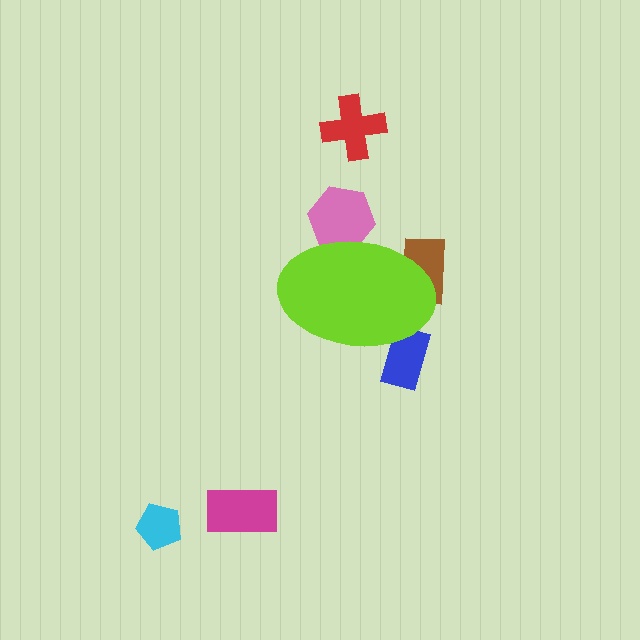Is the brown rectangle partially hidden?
Yes, the brown rectangle is partially hidden behind the lime ellipse.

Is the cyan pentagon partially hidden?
No, the cyan pentagon is fully visible.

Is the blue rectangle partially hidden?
Yes, the blue rectangle is partially hidden behind the lime ellipse.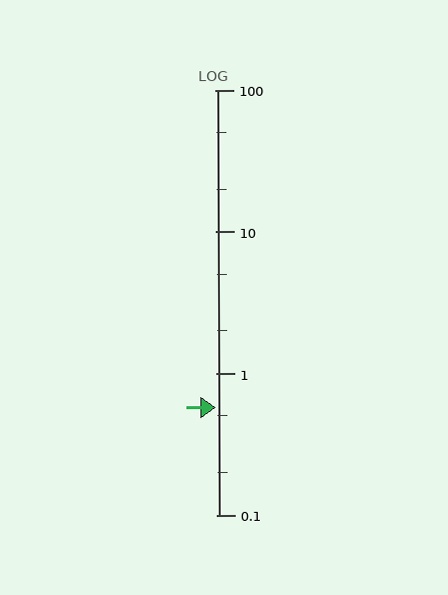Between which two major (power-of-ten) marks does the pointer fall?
The pointer is between 0.1 and 1.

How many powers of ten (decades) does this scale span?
The scale spans 3 decades, from 0.1 to 100.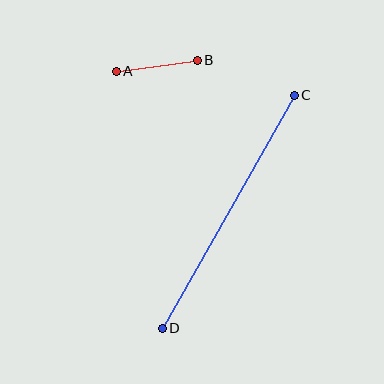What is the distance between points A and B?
The distance is approximately 82 pixels.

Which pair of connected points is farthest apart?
Points C and D are farthest apart.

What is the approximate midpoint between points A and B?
The midpoint is at approximately (157, 66) pixels.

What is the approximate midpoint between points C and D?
The midpoint is at approximately (228, 212) pixels.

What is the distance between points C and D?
The distance is approximately 268 pixels.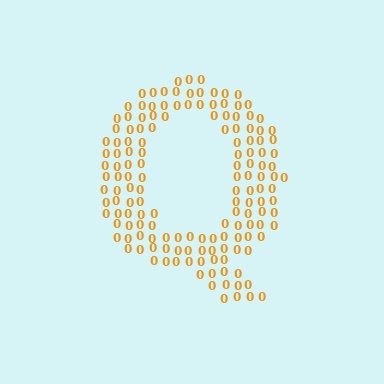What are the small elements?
The small elements are digit 0's.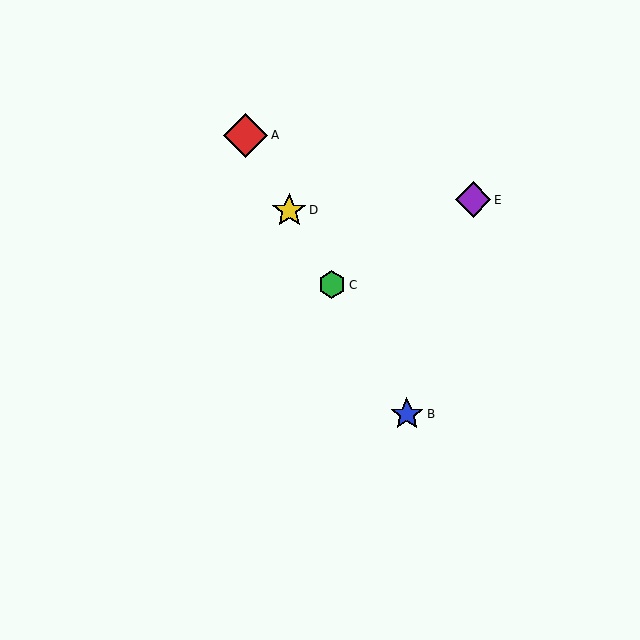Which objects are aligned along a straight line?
Objects A, B, C, D are aligned along a straight line.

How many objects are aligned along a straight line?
4 objects (A, B, C, D) are aligned along a straight line.